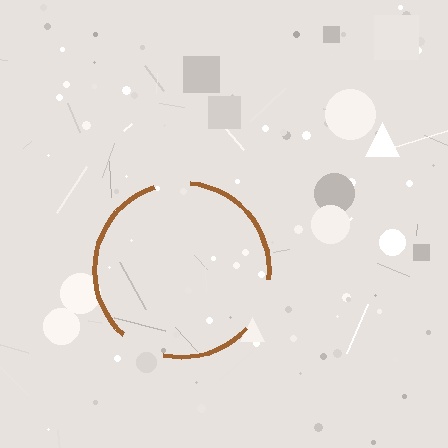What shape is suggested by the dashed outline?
The dashed outline suggests a circle.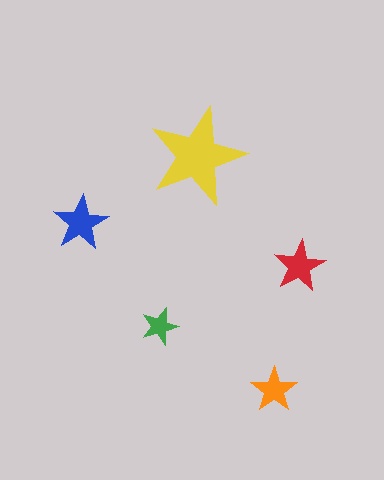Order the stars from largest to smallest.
the yellow one, the blue one, the red one, the orange one, the green one.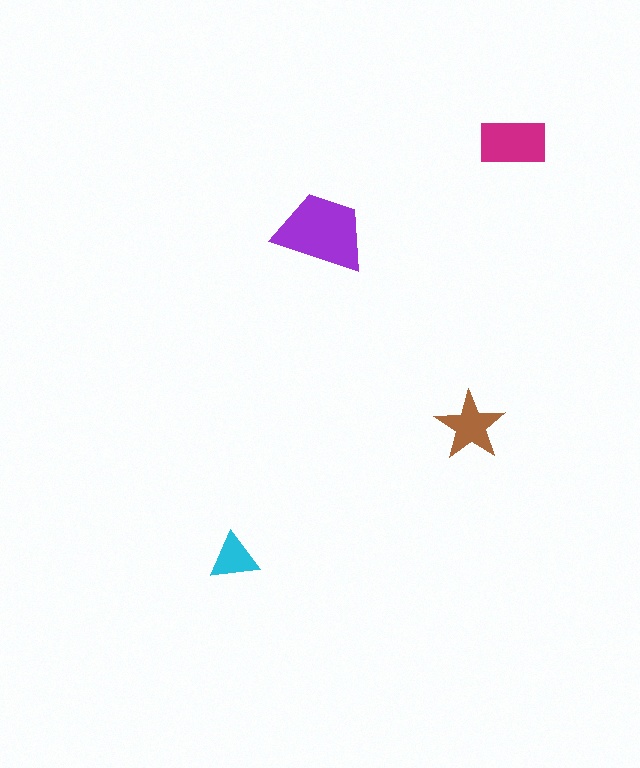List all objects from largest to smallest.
The purple trapezoid, the magenta rectangle, the brown star, the cyan triangle.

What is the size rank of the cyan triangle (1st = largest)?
4th.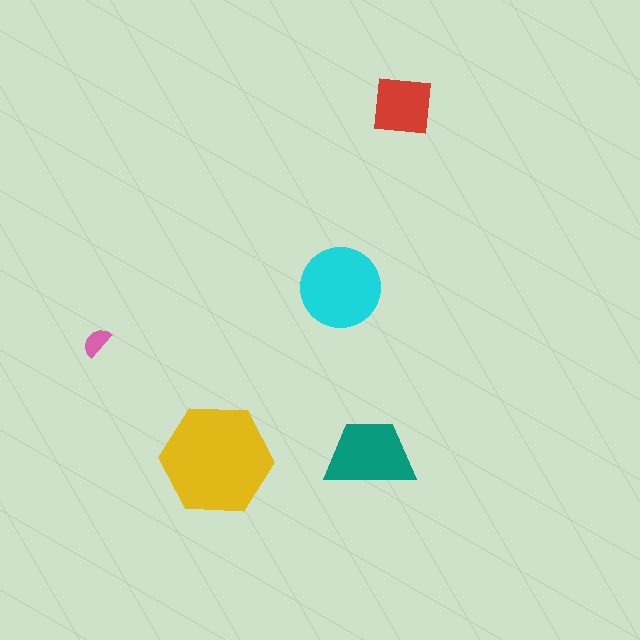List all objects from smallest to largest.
The pink semicircle, the red square, the teal trapezoid, the cyan circle, the yellow hexagon.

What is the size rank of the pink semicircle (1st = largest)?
5th.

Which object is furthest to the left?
The pink semicircle is leftmost.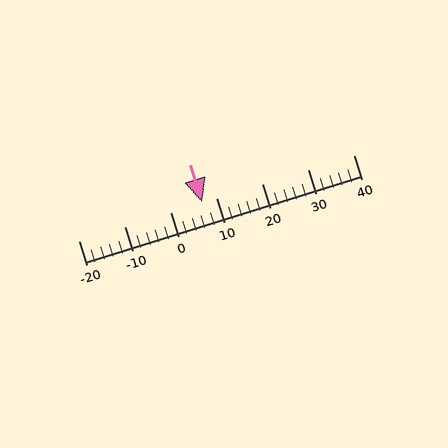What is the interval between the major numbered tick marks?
The major tick marks are spaced 10 units apart.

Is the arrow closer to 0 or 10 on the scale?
The arrow is closer to 10.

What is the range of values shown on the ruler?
The ruler shows values from -20 to 40.